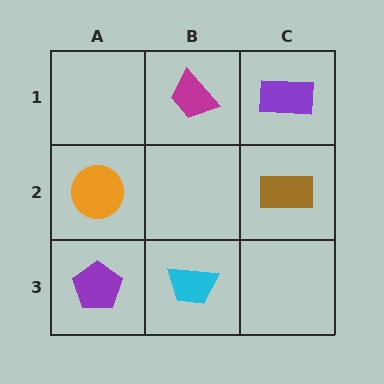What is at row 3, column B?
A cyan trapezoid.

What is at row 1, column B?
A magenta trapezoid.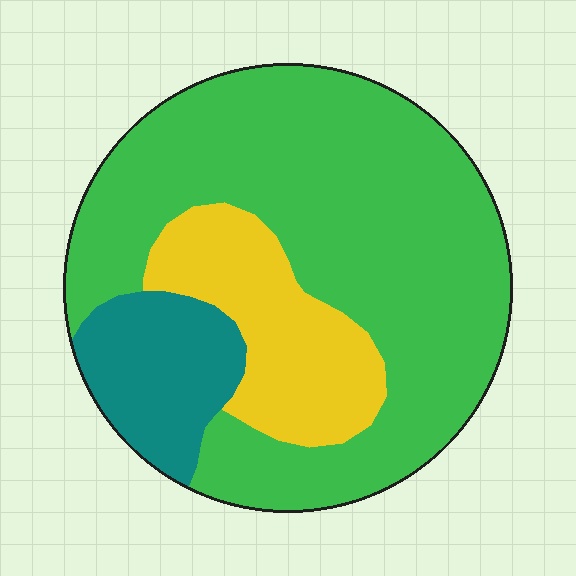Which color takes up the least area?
Teal, at roughly 15%.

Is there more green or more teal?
Green.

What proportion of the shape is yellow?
Yellow covers roughly 20% of the shape.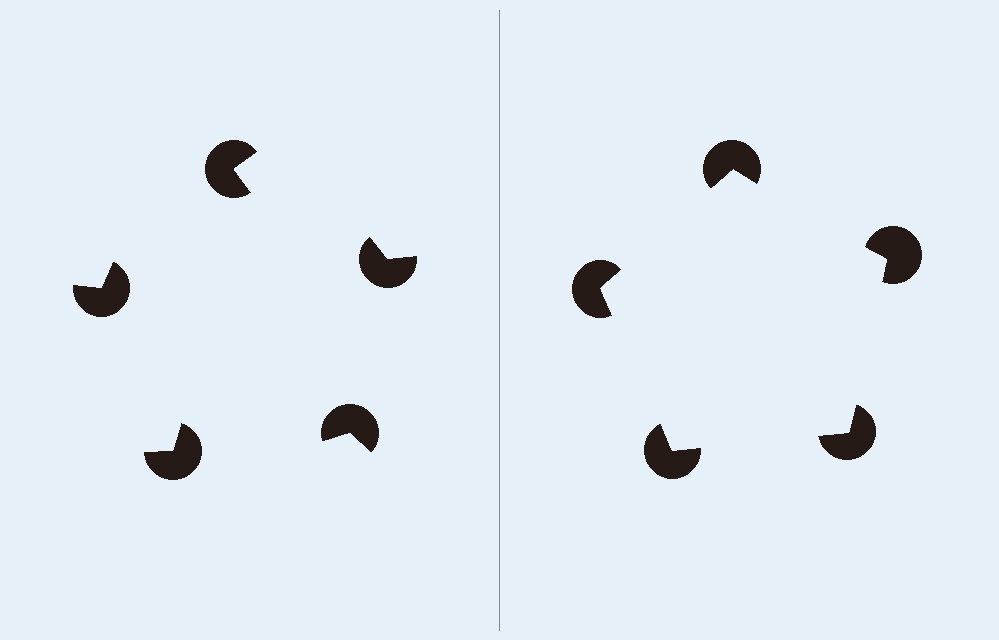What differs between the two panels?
The pac-man discs are positioned identically on both sides; only the wedge orientations differ. On the right they align to a pentagon; on the left they are misaligned.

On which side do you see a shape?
An illusory pentagon appears on the right side. On the left side the wedge cuts are rotated, so no coherent shape forms.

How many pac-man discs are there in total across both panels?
10 — 5 on each side.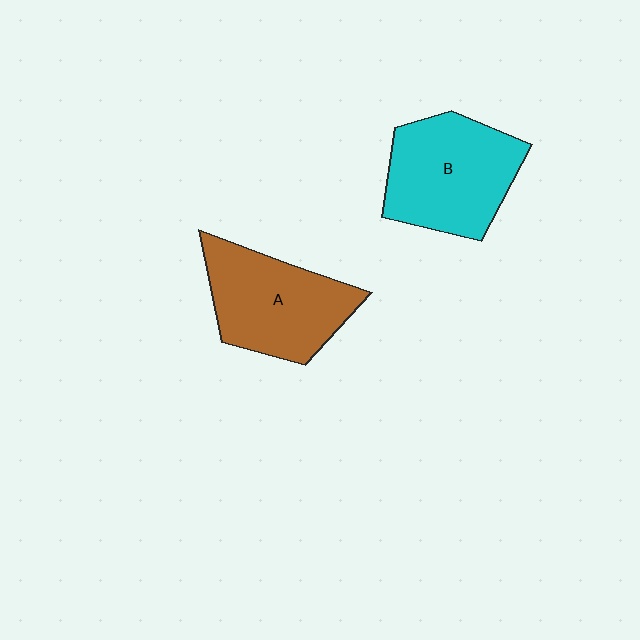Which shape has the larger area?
Shape B (cyan).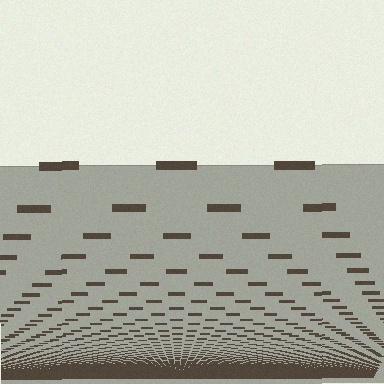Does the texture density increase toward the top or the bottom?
Density increases toward the bottom.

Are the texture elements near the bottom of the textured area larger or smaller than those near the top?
Smaller. The gradient is inverted — elements near the bottom are smaller and denser.